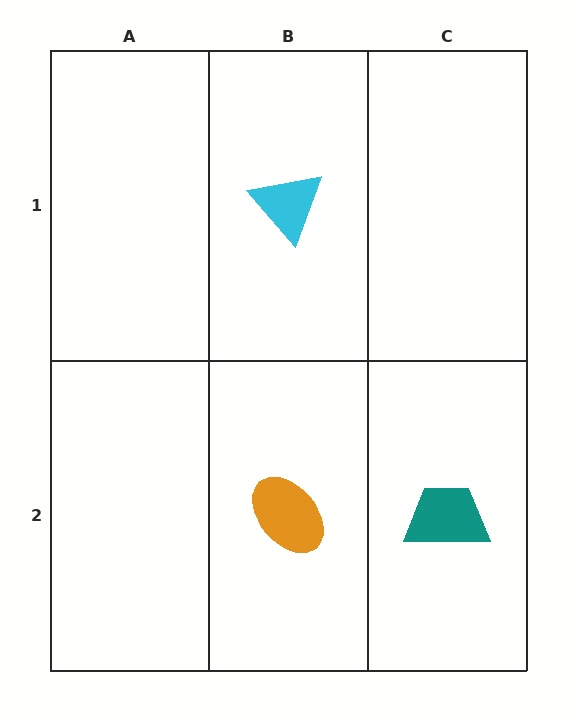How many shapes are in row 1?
1 shape.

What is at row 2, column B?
An orange ellipse.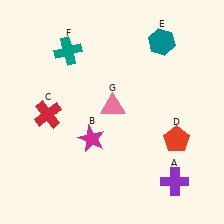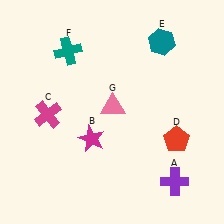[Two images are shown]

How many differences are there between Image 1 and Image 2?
There is 1 difference between the two images.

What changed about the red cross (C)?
In Image 1, C is red. In Image 2, it changed to magenta.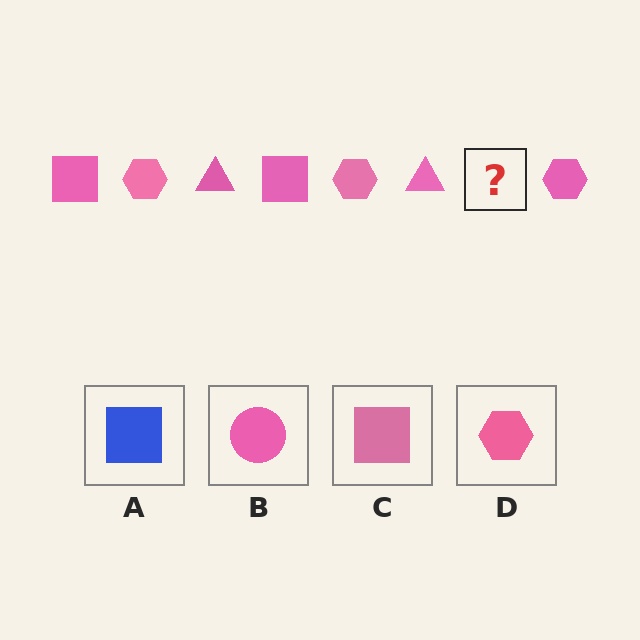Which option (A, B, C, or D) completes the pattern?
C.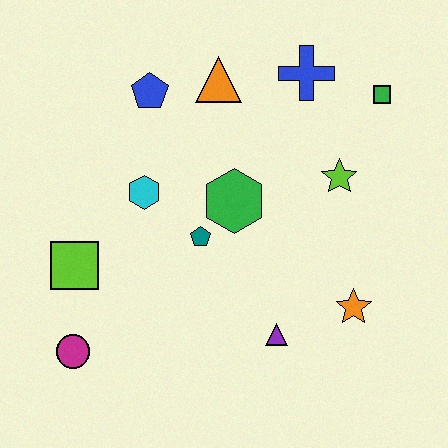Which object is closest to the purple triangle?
The orange star is closest to the purple triangle.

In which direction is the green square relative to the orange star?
The green square is above the orange star.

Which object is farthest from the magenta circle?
The green square is farthest from the magenta circle.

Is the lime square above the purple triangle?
Yes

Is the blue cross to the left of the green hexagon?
No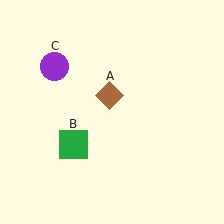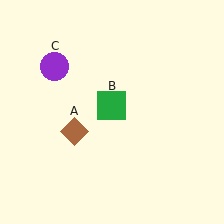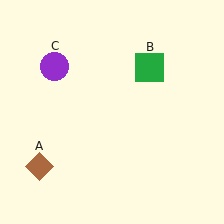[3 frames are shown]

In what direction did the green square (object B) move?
The green square (object B) moved up and to the right.